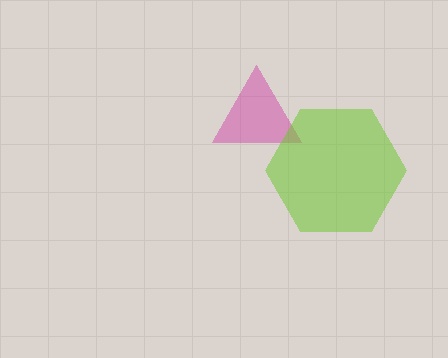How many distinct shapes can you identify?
There are 2 distinct shapes: a magenta triangle, a lime hexagon.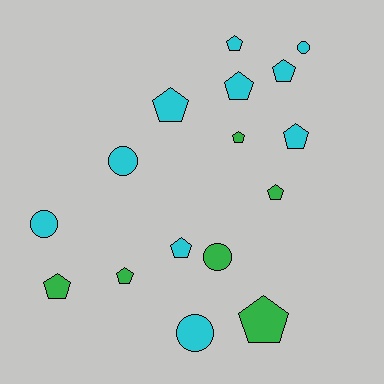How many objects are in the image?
There are 16 objects.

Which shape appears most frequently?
Pentagon, with 11 objects.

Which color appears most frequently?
Cyan, with 10 objects.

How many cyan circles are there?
There are 4 cyan circles.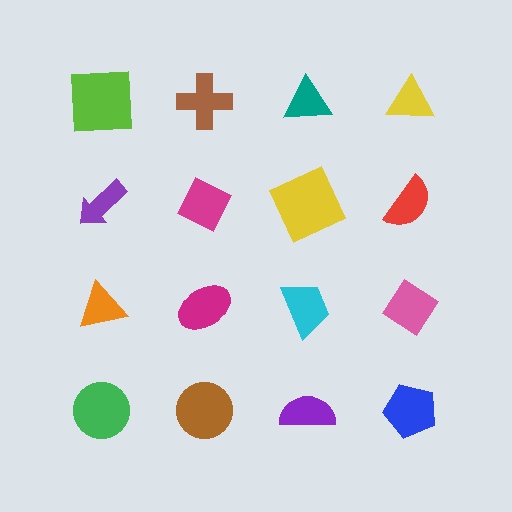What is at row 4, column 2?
A brown circle.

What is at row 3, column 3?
A cyan trapezoid.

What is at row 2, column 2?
A magenta diamond.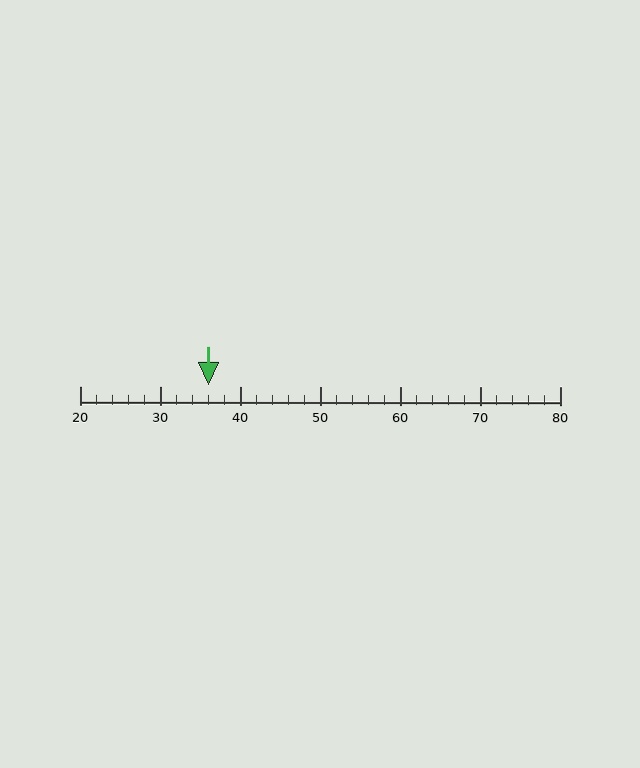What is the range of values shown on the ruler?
The ruler shows values from 20 to 80.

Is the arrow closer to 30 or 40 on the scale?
The arrow is closer to 40.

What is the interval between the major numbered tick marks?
The major tick marks are spaced 10 units apart.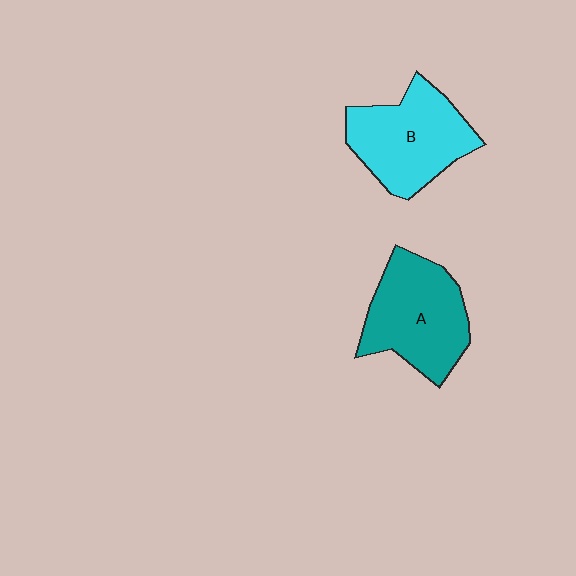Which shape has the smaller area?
Shape B (cyan).